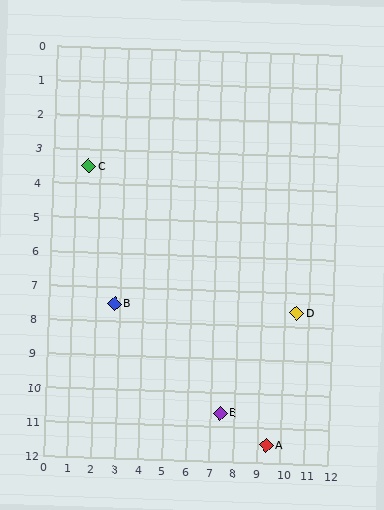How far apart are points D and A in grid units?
Points D and A are about 4.1 grid units apart.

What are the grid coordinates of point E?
Point E is at approximately (7.4, 10.6).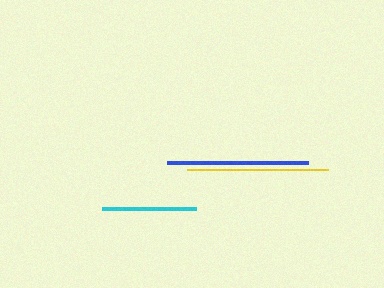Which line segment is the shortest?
The cyan line is the shortest at approximately 94 pixels.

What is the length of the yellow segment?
The yellow segment is approximately 141 pixels long.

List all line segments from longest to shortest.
From longest to shortest: yellow, blue, cyan.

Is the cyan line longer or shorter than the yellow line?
The yellow line is longer than the cyan line.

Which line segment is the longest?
The yellow line is the longest at approximately 141 pixels.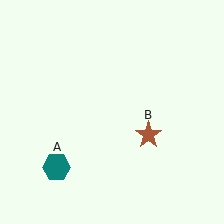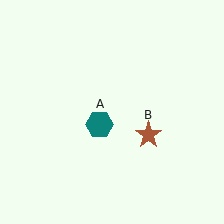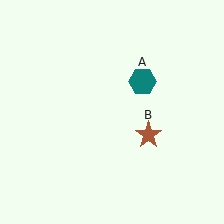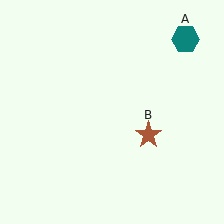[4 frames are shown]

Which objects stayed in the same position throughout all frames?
Brown star (object B) remained stationary.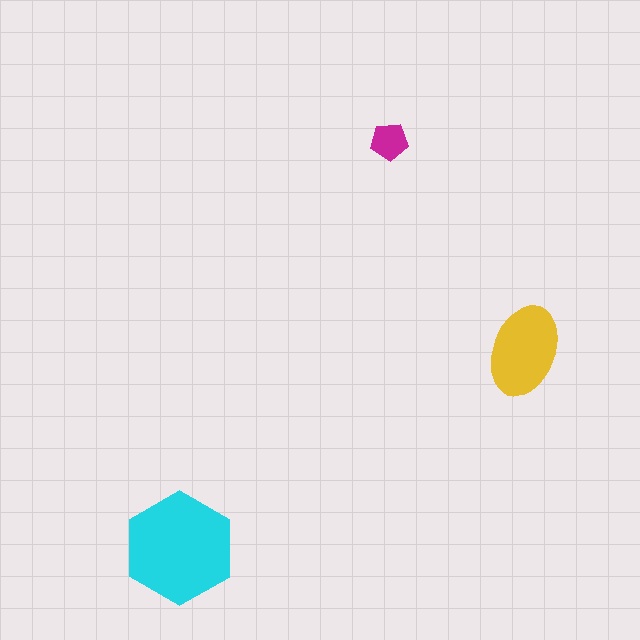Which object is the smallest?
The magenta pentagon.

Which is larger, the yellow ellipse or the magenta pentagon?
The yellow ellipse.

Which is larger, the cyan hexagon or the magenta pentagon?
The cyan hexagon.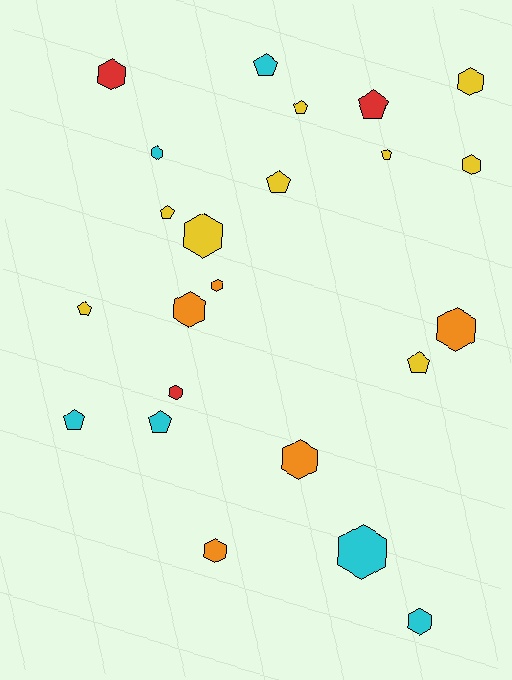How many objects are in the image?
There are 23 objects.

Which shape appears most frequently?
Hexagon, with 13 objects.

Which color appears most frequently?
Yellow, with 9 objects.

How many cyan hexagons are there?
There are 3 cyan hexagons.